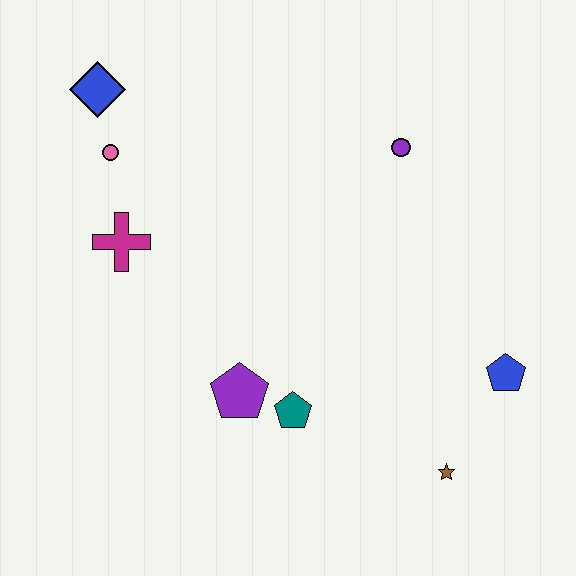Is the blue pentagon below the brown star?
No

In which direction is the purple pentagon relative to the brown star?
The purple pentagon is to the left of the brown star.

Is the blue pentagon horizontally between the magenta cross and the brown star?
No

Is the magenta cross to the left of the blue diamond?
No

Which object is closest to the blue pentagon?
The brown star is closest to the blue pentagon.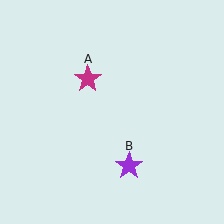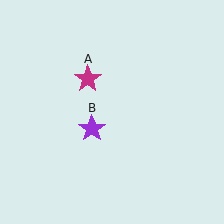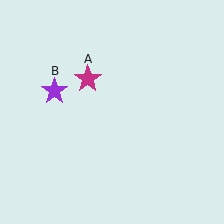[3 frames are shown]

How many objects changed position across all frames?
1 object changed position: purple star (object B).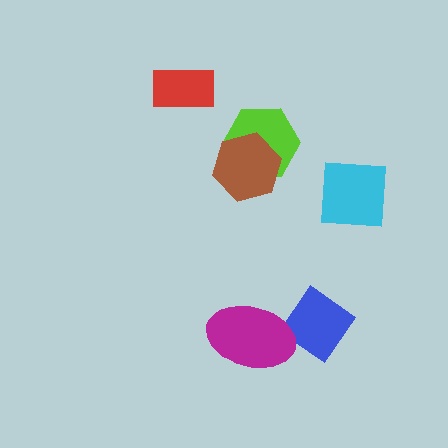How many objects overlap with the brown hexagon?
1 object overlaps with the brown hexagon.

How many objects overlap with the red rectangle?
0 objects overlap with the red rectangle.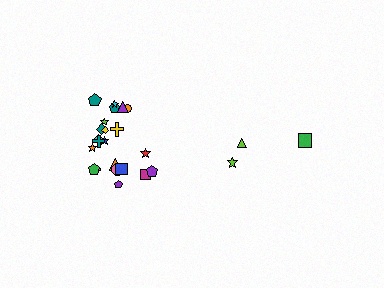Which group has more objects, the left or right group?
The left group.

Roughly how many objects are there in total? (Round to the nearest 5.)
Roughly 25 objects in total.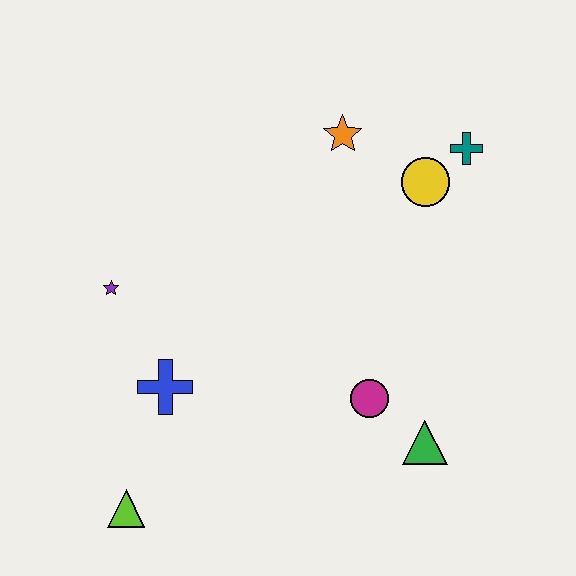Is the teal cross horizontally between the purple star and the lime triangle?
No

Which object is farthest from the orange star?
The lime triangle is farthest from the orange star.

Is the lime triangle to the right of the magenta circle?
No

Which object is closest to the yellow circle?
The teal cross is closest to the yellow circle.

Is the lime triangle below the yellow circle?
Yes